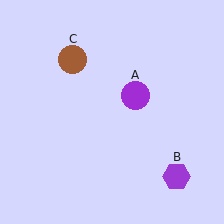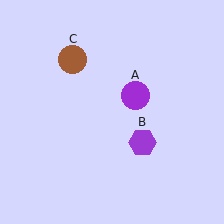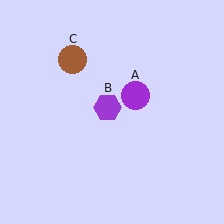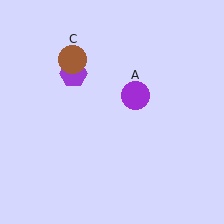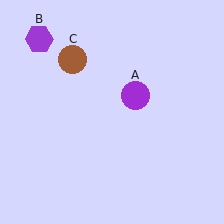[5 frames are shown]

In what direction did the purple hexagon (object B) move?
The purple hexagon (object B) moved up and to the left.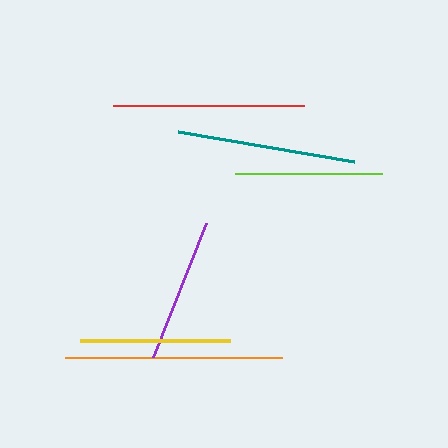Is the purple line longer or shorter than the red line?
The red line is longer than the purple line.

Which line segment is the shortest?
The purple line is the shortest at approximately 144 pixels.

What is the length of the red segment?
The red segment is approximately 191 pixels long.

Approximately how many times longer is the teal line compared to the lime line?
The teal line is approximately 1.2 times the length of the lime line.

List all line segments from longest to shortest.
From longest to shortest: orange, red, teal, yellow, lime, purple.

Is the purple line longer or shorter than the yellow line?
The yellow line is longer than the purple line.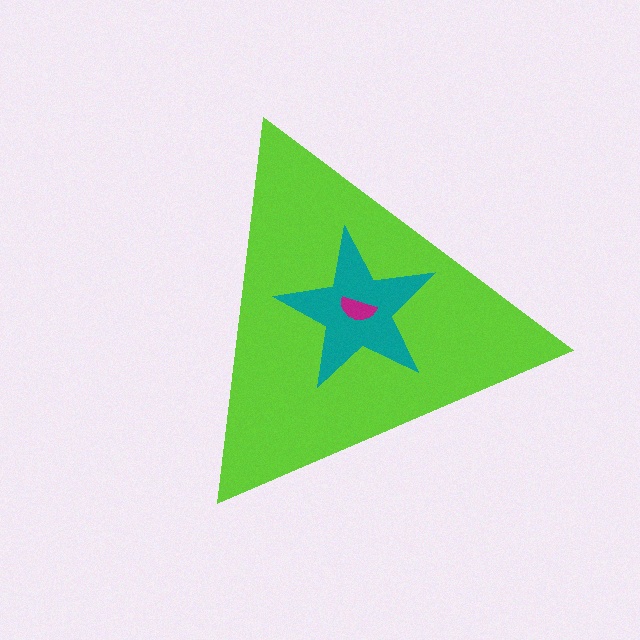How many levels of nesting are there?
3.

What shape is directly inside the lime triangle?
The teal star.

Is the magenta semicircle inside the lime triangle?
Yes.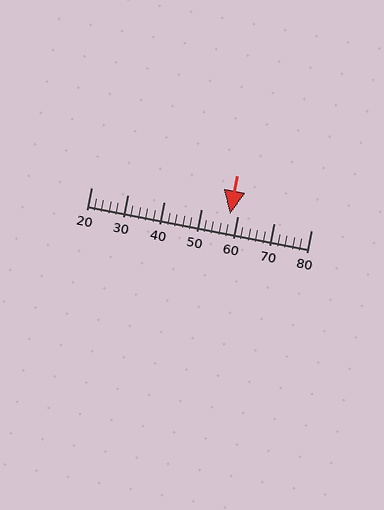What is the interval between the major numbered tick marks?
The major tick marks are spaced 10 units apart.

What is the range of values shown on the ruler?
The ruler shows values from 20 to 80.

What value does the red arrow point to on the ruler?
The red arrow points to approximately 58.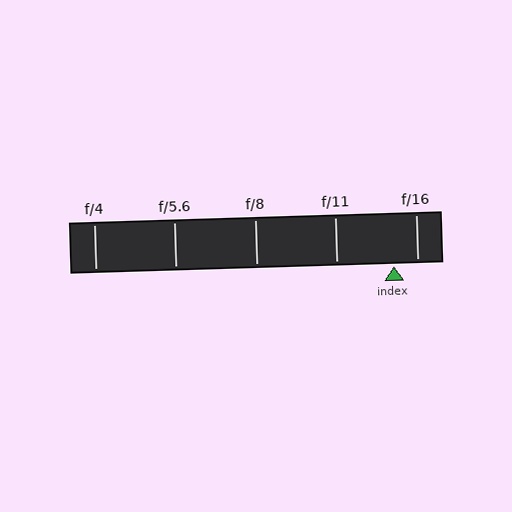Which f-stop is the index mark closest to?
The index mark is closest to f/16.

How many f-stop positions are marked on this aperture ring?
There are 5 f-stop positions marked.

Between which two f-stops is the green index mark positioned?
The index mark is between f/11 and f/16.